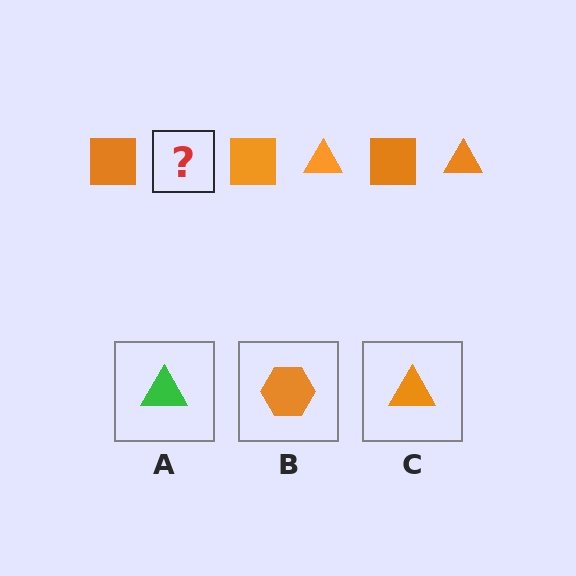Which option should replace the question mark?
Option C.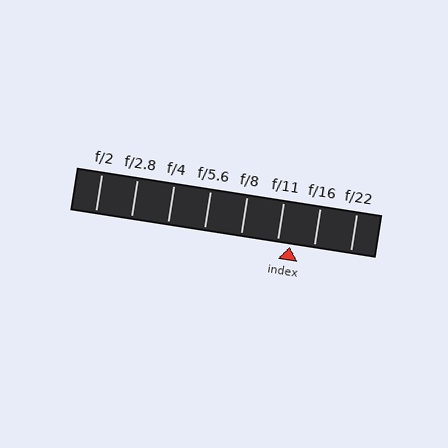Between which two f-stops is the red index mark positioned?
The index mark is between f/11 and f/16.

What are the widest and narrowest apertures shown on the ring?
The widest aperture shown is f/2 and the narrowest is f/22.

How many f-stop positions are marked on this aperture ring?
There are 8 f-stop positions marked.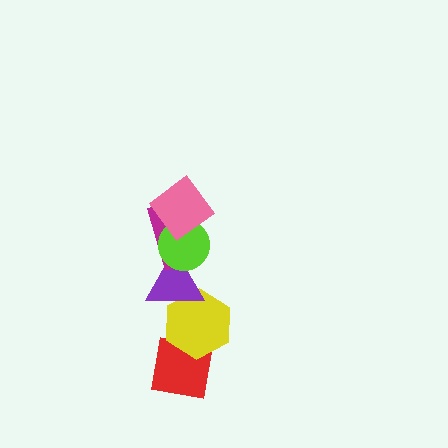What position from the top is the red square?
The red square is 6th from the top.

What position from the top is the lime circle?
The lime circle is 2nd from the top.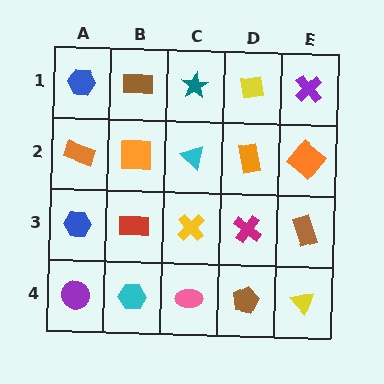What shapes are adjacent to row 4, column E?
A brown rectangle (row 3, column E), a brown pentagon (row 4, column D).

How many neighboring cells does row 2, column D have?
4.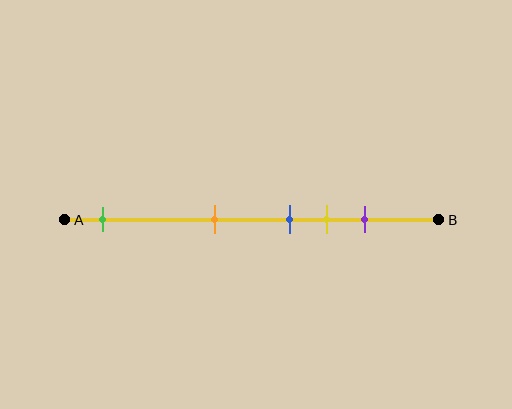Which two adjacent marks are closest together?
The blue and yellow marks are the closest adjacent pair.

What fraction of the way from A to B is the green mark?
The green mark is approximately 10% (0.1) of the way from A to B.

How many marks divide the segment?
There are 5 marks dividing the segment.